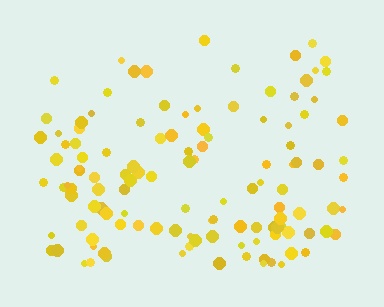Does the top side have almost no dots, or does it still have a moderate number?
Still a moderate number, just noticeably fewer than the bottom.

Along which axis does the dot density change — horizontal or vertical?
Vertical.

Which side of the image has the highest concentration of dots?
The bottom.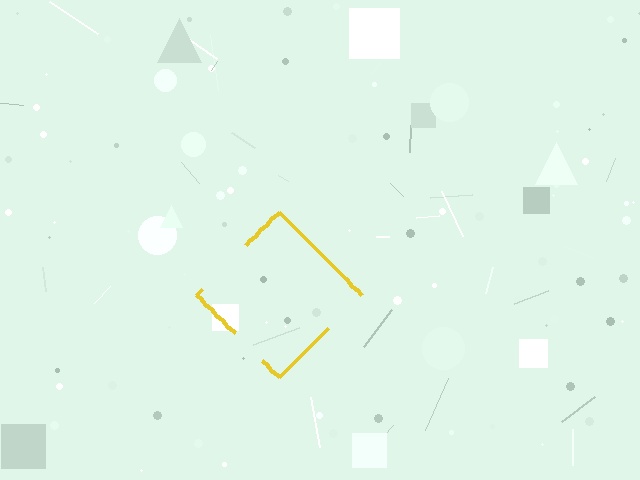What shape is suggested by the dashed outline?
The dashed outline suggests a diamond.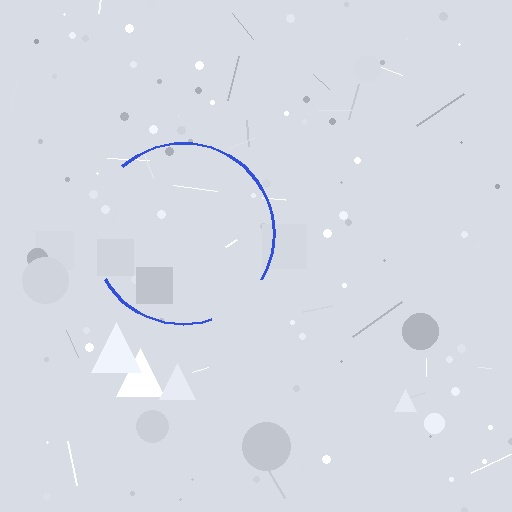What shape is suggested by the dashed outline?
The dashed outline suggests a circle.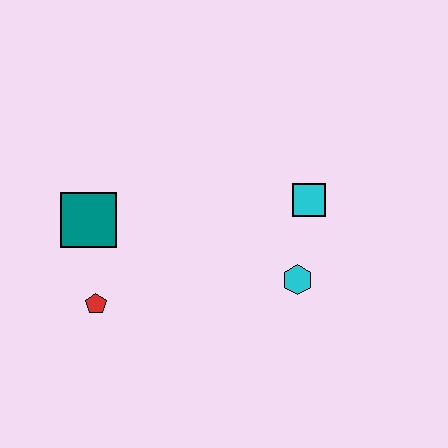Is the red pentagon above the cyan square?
No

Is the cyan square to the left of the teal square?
No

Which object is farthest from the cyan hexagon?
The teal square is farthest from the cyan hexagon.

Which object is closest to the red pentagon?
The teal square is closest to the red pentagon.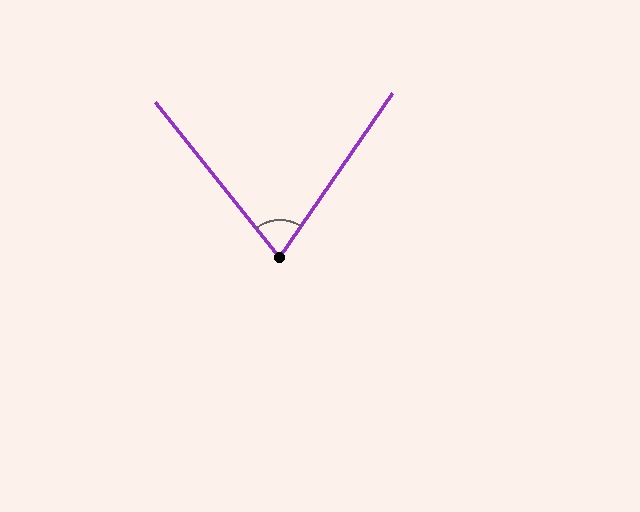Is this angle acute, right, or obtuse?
It is acute.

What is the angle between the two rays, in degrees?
Approximately 73 degrees.